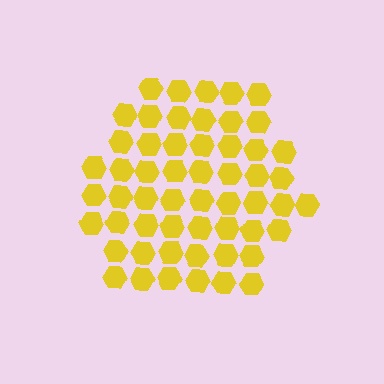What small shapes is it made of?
It is made of small hexagons.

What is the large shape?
The large shape is a hexagon.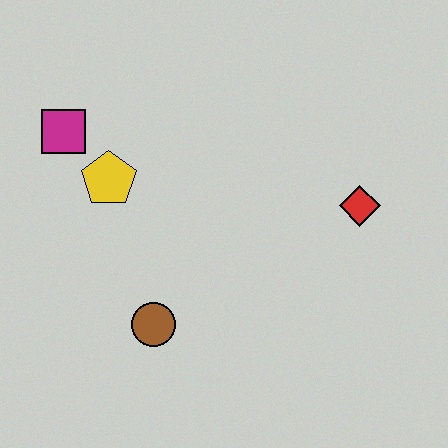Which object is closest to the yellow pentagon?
The magenta square is closest to the yellow pentagon.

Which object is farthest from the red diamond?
The magenta square is farthest from the red diamond.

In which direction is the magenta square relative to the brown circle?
The magenta square is above the brown circle.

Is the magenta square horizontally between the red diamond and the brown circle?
No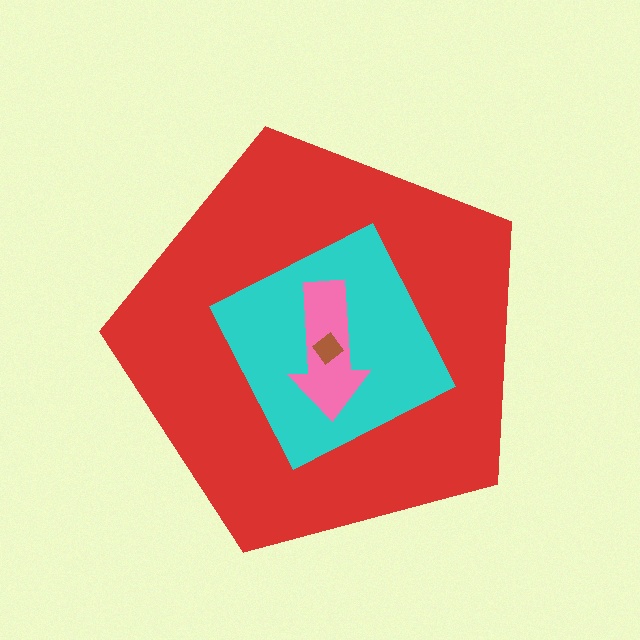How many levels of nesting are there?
4.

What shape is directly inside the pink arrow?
The brown diamond.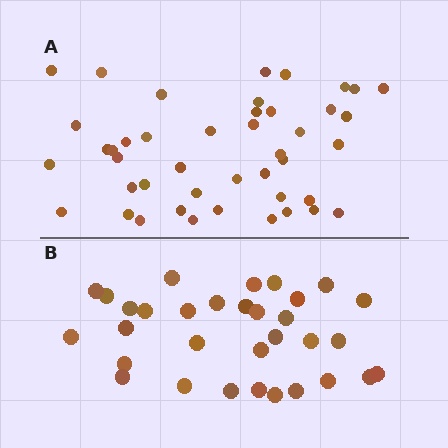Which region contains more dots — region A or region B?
Region A (the top region) has more dots.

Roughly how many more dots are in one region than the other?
Region A has roughly 12 or so more dots than region B.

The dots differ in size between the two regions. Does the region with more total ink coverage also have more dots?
No. Region B has more total ink coverage because its dots are larger, but region A actually contains more individual dots. Total area can be misleading — the number of items is what matters here.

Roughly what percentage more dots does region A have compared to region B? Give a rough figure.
About 40% more.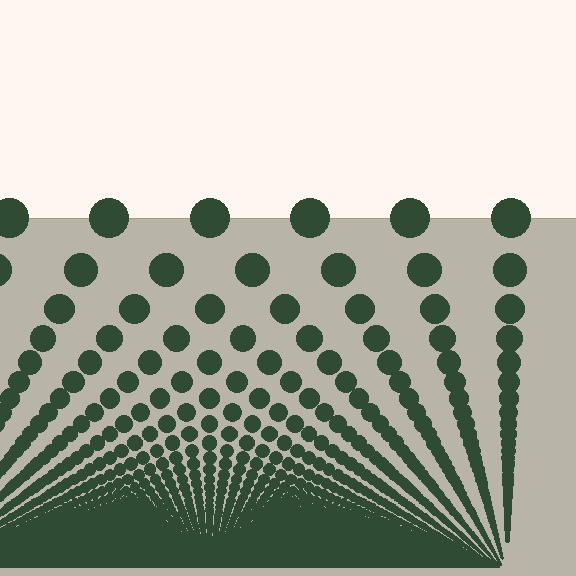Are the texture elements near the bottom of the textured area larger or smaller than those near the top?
Smaller. The gradient is inverted — elements near the bottom are smaller and denser.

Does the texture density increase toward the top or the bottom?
Density increases toward the bottom.